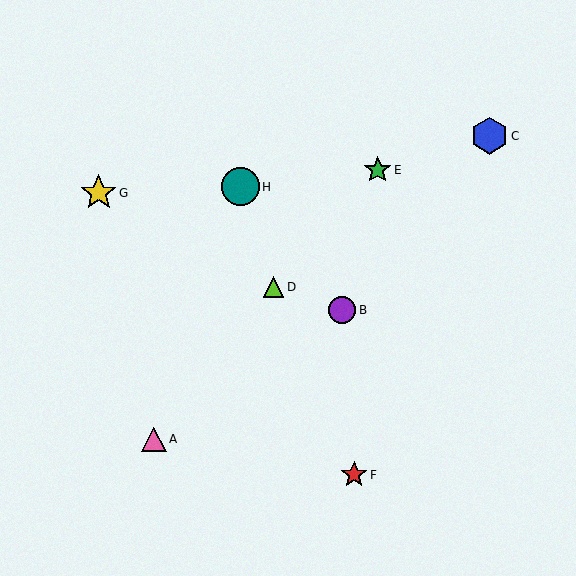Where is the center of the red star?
The center of the red star is at (354, 475).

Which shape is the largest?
The teal circle (labeled H) is the largest.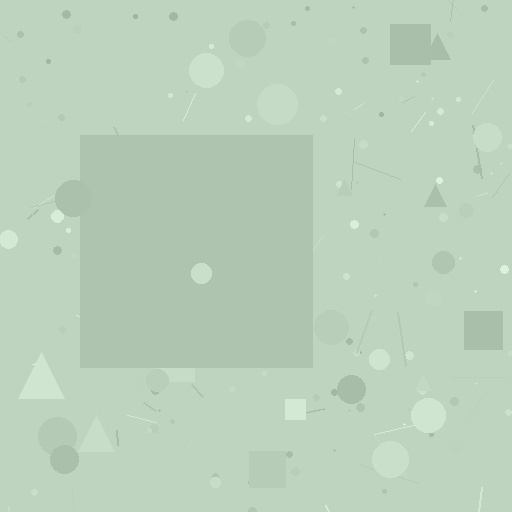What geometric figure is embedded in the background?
A square is embedded in the background.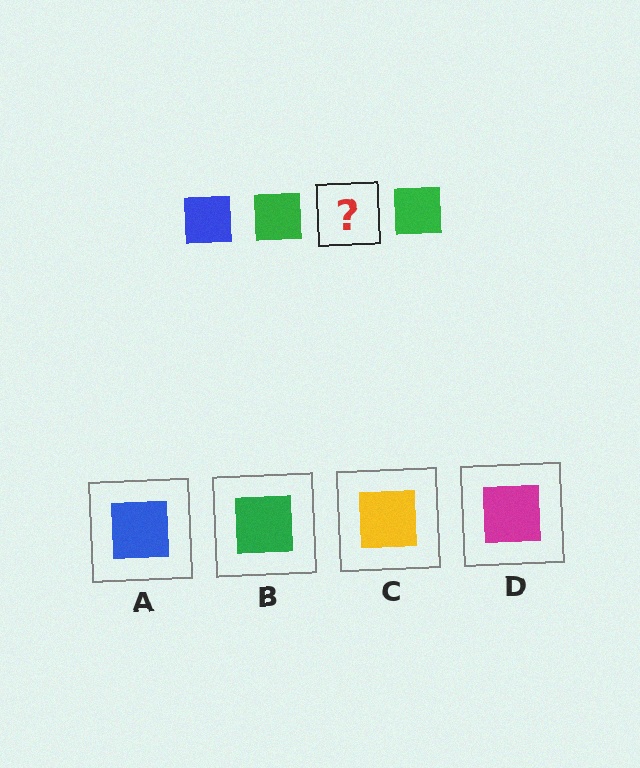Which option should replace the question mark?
Option A.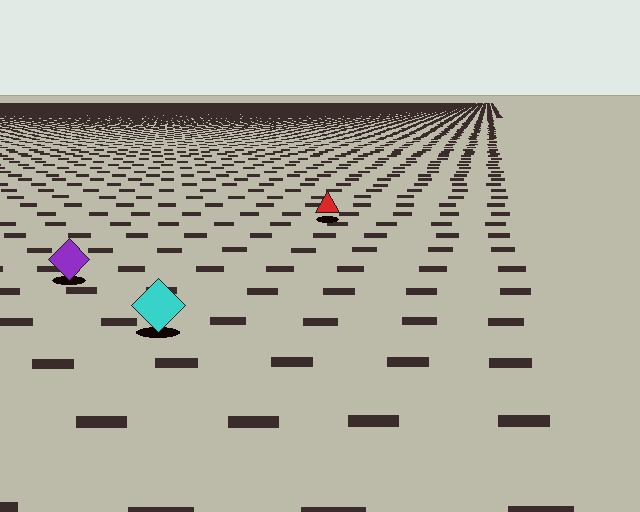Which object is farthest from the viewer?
The red triangle is farthest from the viewer. It appears smaller and the ground texture around it is denser.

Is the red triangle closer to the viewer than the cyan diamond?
No. The cyan diamond is closer — you can tell from the texture gradient: the ground texture is coarser near it.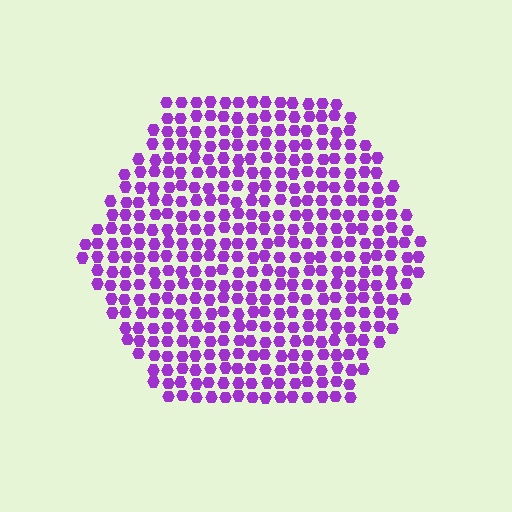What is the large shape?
The large shape is a hexagon.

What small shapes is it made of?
It is made of small hexagons.